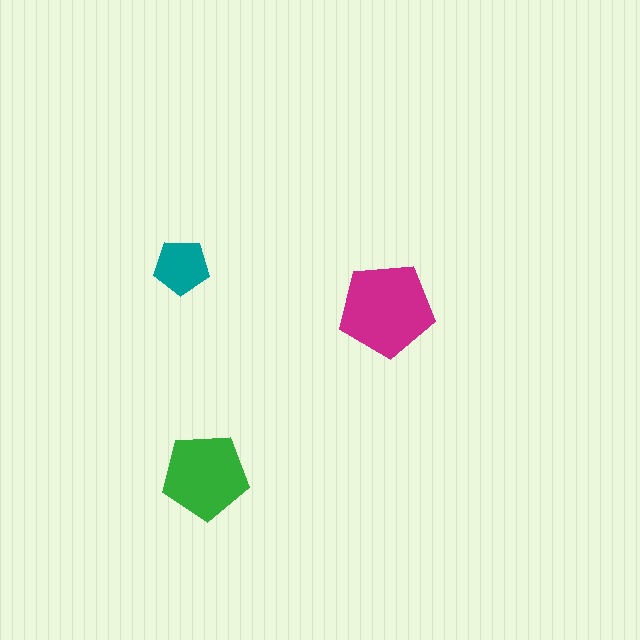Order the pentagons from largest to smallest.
the magenta one, the green one, the teal one.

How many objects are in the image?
There are 3 objects in the image.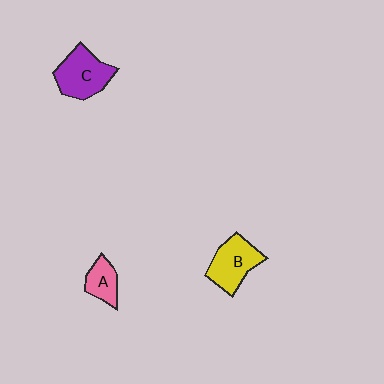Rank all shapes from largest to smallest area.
From largest to smallest: C (purple), B (yellow), A (pink).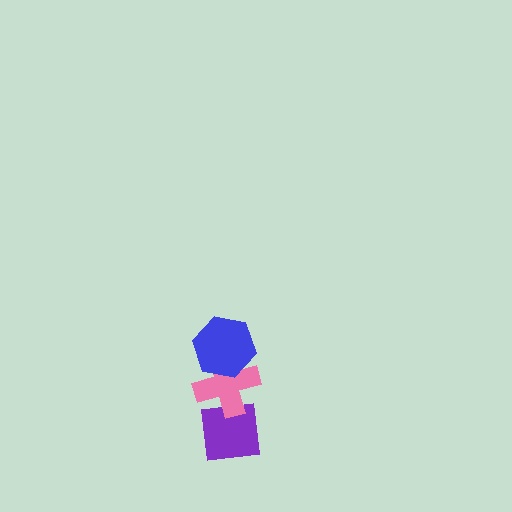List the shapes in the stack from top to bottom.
From top to bottom: the blue hexagon, the pink cross, the purple square.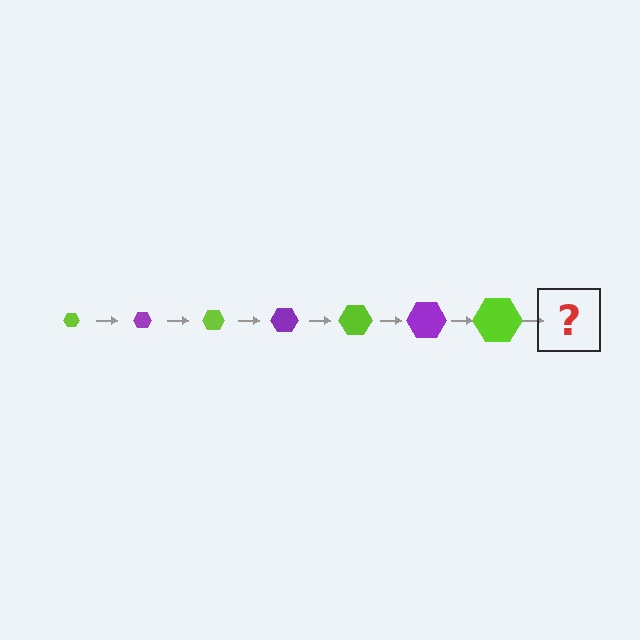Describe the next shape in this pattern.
It should be a purple hexagon, larger than the previous one.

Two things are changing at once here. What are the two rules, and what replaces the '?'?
The two rules are that the hexagon grows larger each step and the color cycles through lime and purple. The '?' should be a purple hexagon, larger than the previous one.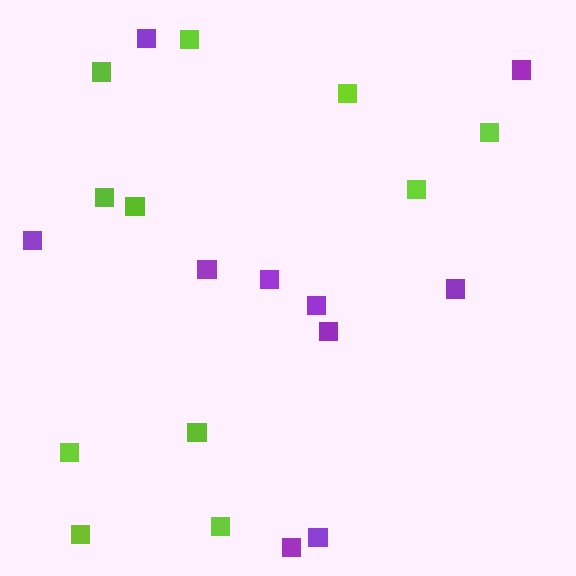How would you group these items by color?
There are 2 groups: one group of lime squares (11) and one group of purple squares (10).